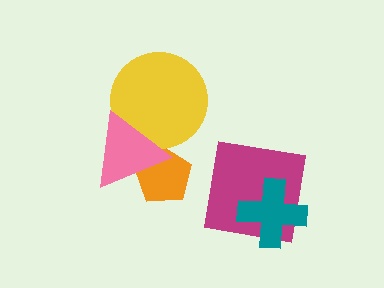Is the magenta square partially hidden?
Yes, it is partially covered by another shape.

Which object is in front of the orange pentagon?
The pink triangle is in front of the orange pentagon.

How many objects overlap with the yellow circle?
1 object overlaps with the yellow circle.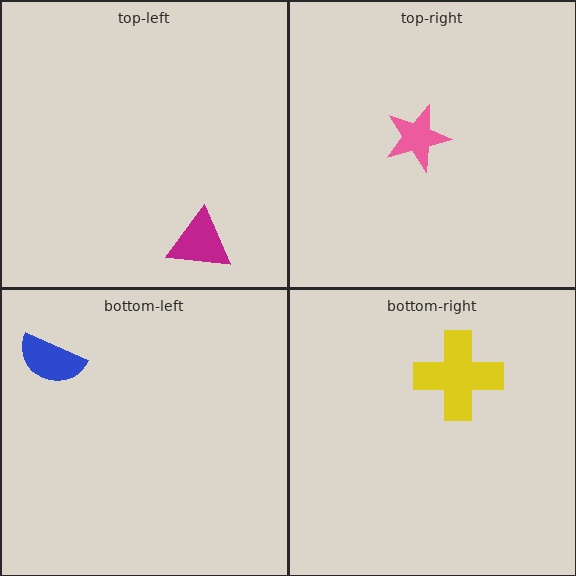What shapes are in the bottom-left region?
The blue semicircle.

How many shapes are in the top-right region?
1.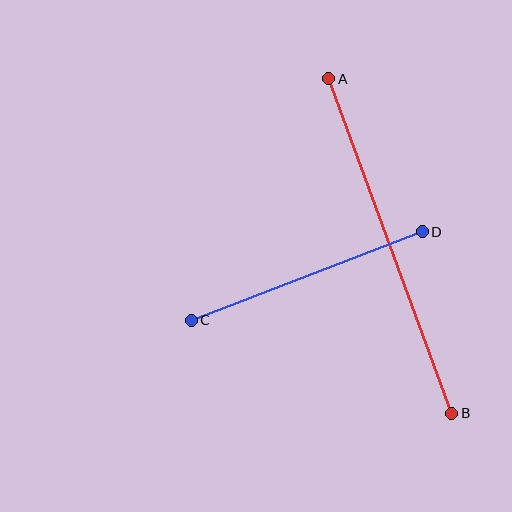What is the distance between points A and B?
The distance is approximately 356 pixels.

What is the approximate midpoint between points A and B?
The midpoint is at approximately (390, 246) pixels.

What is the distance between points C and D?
The distance is approximately 248 pixels.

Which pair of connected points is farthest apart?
Points A and B are farthest apart.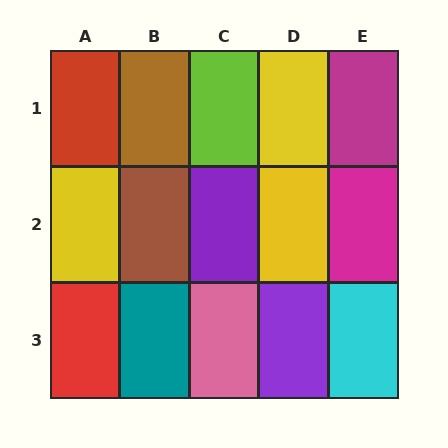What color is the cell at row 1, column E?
Magenta.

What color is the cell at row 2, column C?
Purple.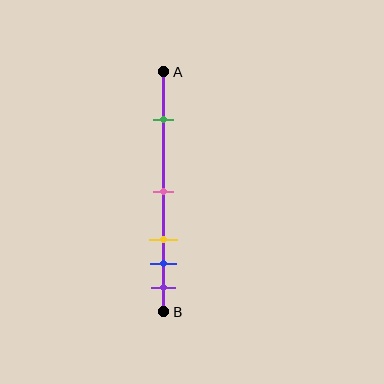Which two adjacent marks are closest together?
The blue and purple marks are the closest adjacent pair.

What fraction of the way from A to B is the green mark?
The green mark is approximately 20% (0.2) of the way from A to B.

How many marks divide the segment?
There are 5 marks dividing the segment.